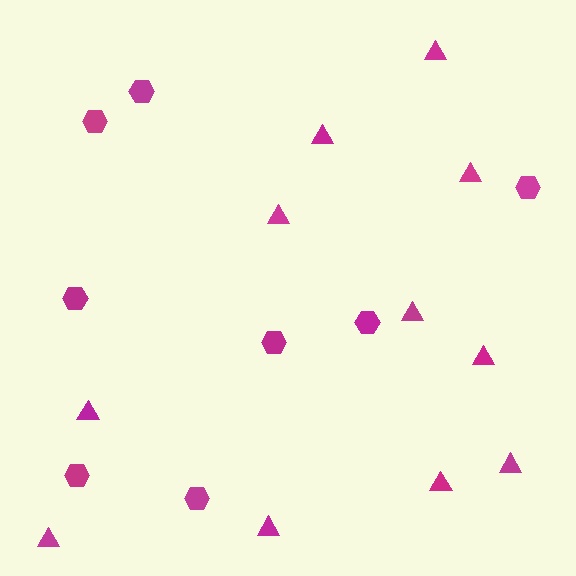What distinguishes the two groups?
There are 2 groups: one group of hexagons (8) and one group of triangles (11).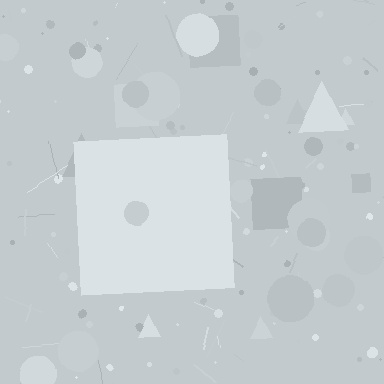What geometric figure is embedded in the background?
A square is embedded in the background.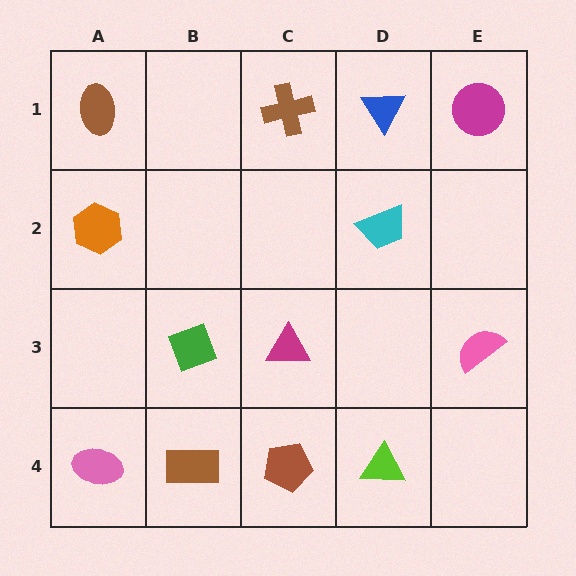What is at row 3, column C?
A magenta triangle.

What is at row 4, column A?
A pink ellipse.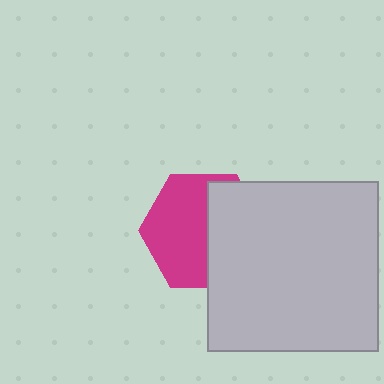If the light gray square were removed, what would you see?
You would see the complete magenta hexagon.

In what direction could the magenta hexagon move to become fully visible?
The magenta hexagon could move left. That would shift it out from behind the light gray square entirely.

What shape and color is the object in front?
The object in front is a light gray square.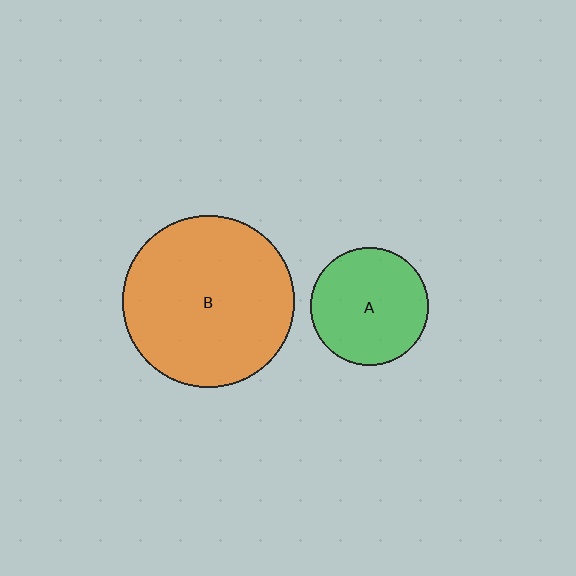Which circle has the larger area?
Circle B (orange).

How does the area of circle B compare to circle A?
Approximately 2.1 times.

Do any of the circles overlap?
No, none of the circles overlap.